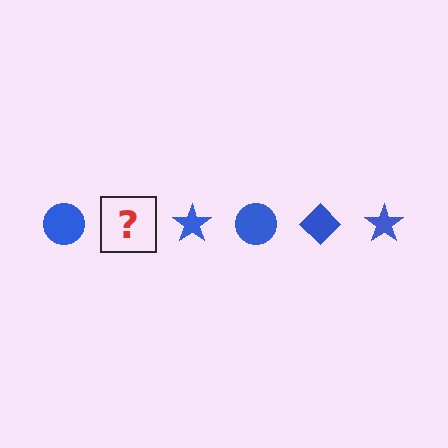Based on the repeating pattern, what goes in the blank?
The blank should be a blue diamond.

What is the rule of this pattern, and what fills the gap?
The rule is that the pattern cycles through circle, diamond, star shapes in blue. The gap should be filled with a blue diamond.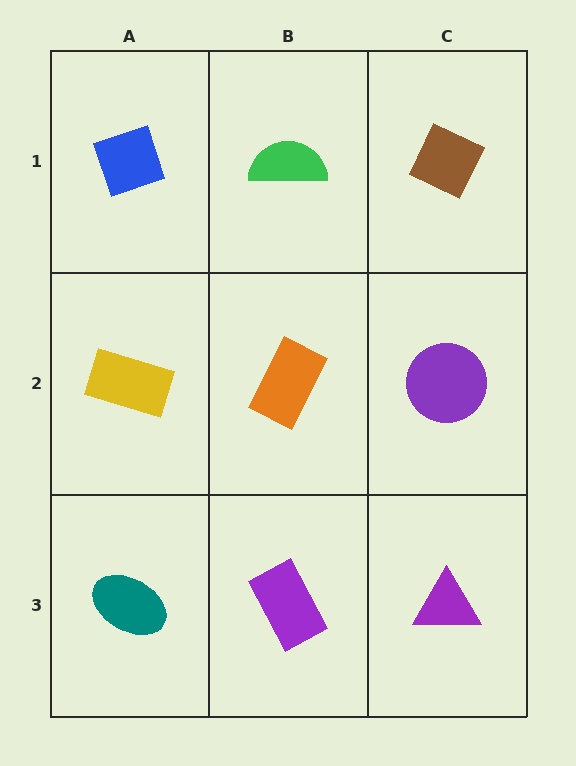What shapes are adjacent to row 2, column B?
A green semicircle (row 1, column B), a purple rectangle (row 3, column B), a yellow rectangle (row 2, column A), a purple circle (row 2, column C).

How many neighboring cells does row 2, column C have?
3.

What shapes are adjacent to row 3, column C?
A purple circle (row 2, column C), a purple rectangle (row 3, column B).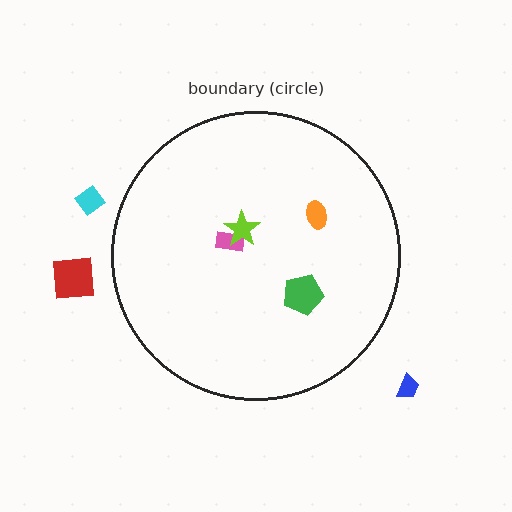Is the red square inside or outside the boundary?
Outside.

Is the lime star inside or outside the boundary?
Inside.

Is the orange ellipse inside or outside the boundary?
Inside.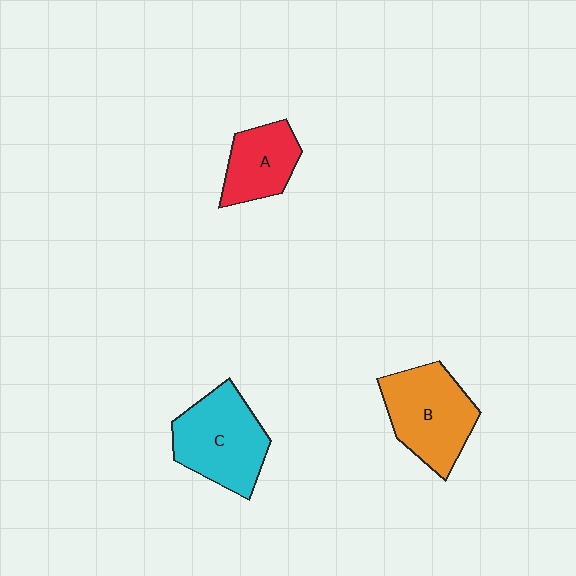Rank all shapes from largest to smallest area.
From largest to smallest: C (cyan), B (orange), A (red).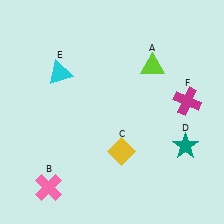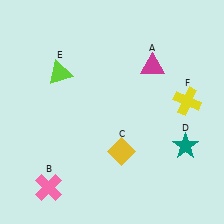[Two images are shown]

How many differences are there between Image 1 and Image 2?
There are 3 differences between the two images.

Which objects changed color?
A changed from lime to magenta. E changed from cyan to lime. F changed from magenta to yellow.